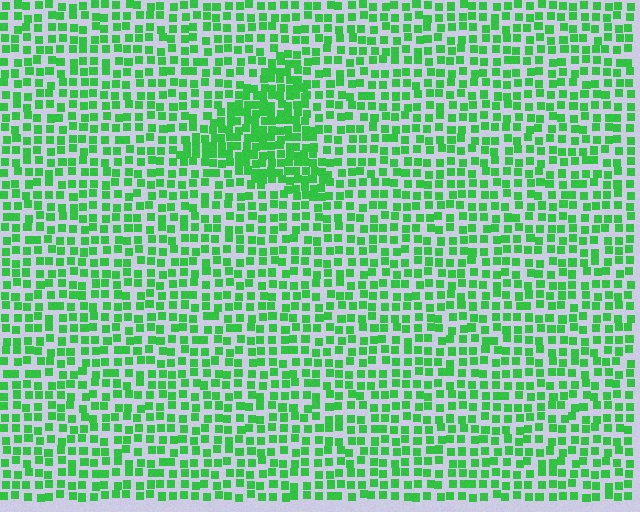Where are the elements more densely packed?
The elements are more densely packed inside the triangle boundary.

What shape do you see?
I see a triangle.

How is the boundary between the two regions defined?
The boundary is defined by a change in element density (approximately 1.8x ratio). All elements are the same color, size, and shape.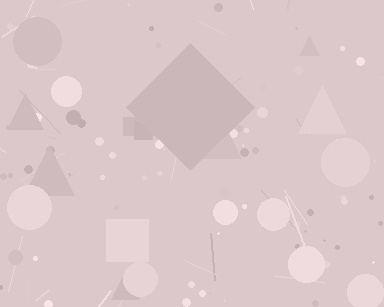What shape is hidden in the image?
A diamond is hidden in the image.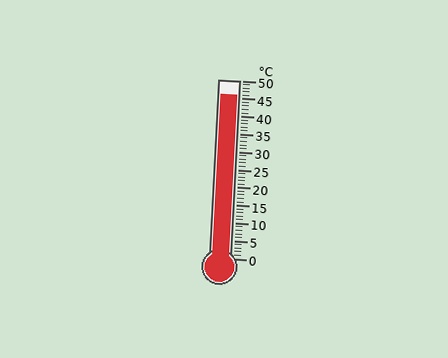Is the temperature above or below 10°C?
The temperature is above 10°C.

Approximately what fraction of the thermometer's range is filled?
The thermometer is filled to approximately 90% of its range.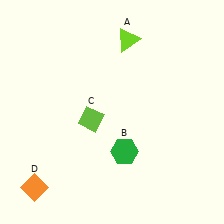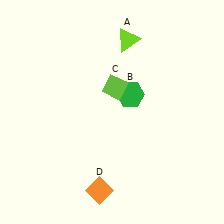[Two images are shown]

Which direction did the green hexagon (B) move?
The green hexagon (B) moved up.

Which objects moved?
The objects that moved are: the green hexagon (B), the lime diamond (C), the orange diamond (D).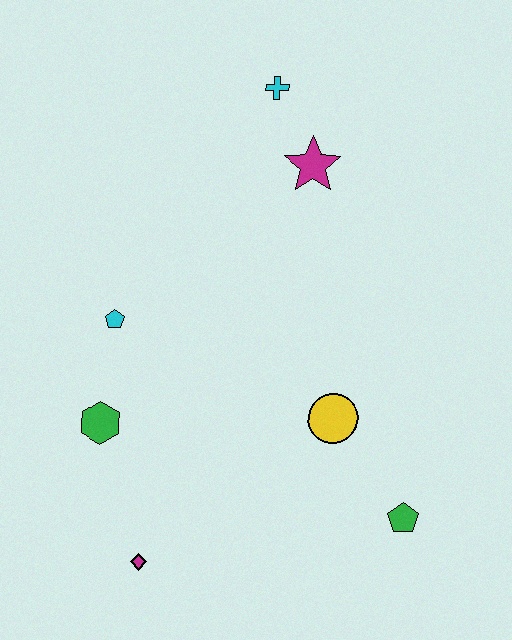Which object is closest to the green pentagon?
The yellow circle is closest to the green pentagon.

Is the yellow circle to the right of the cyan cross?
Yes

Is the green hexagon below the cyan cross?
Yes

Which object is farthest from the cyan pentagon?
The green pentagon is farthest from the cyan pentagon.